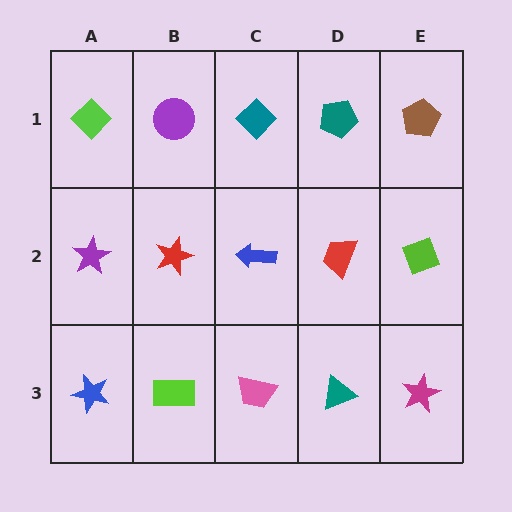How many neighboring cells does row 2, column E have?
3.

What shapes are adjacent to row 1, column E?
A lime diamond (row 2, column E), a teal pentagon (row 1, column D).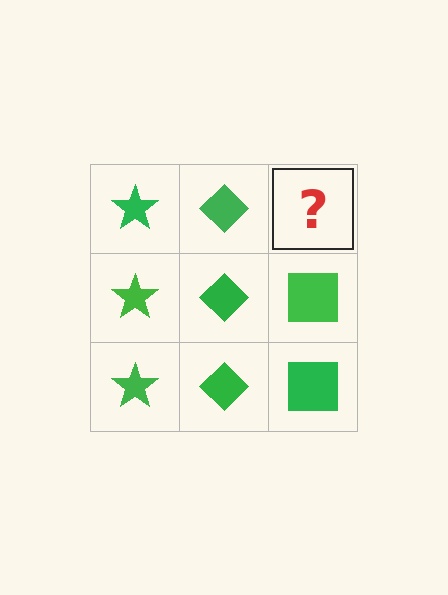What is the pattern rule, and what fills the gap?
The rule is that each column has a consistent shape. The gap should be filled with a green square.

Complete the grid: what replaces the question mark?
The question mark should be replaced with a green square.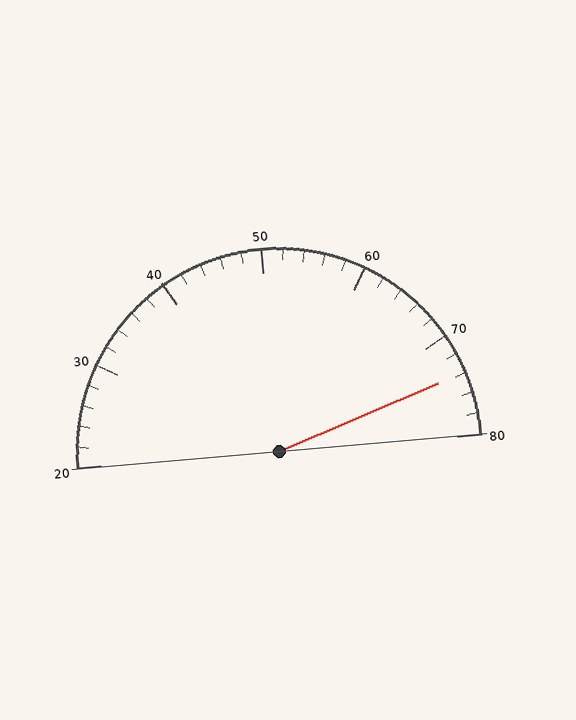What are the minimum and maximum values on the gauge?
The gauge ranges from 20 to 80.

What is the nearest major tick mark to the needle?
The nearest major tick mark is 70.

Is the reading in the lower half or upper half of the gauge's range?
The reading is in the upper half of the range (20 to 80).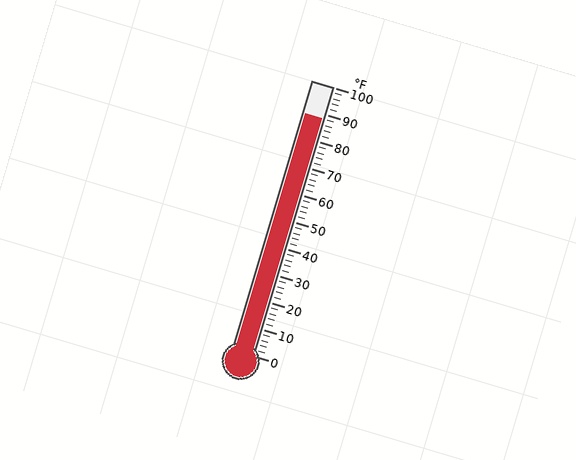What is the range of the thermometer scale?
The thermometer scale ranges from 0°F to 100°F.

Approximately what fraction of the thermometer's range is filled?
The thermometer is filled to approximately 90% of its range.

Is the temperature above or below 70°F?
The temperature is above 70°F.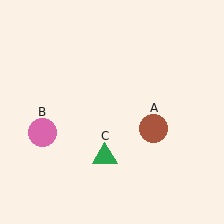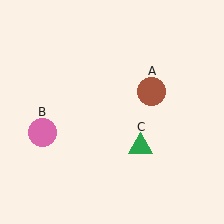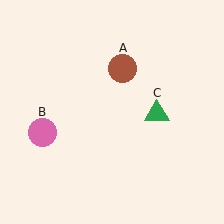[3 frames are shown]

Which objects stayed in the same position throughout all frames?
Pink circle (object B) remained stationary.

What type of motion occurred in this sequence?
The brown circle (object A), green triangle (object C) rotated counterclockwise around the center of the scene.